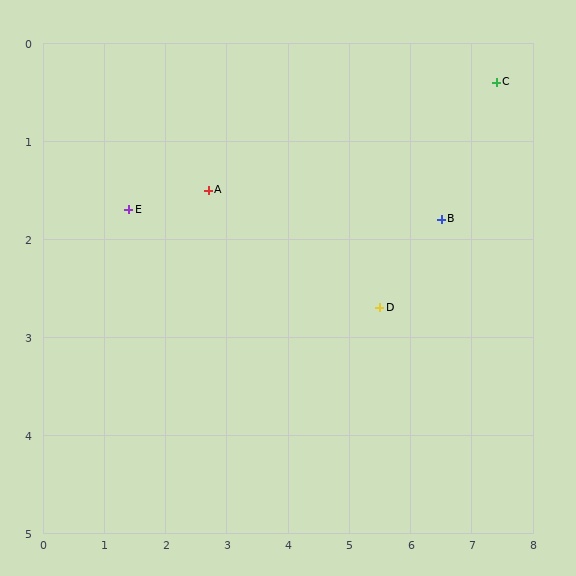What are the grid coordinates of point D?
Point D is at approximately (5.5, 2.7).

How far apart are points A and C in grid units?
Points A and C are about 4.8 grid units apart.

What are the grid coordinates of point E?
Point E is at approximately (1.4, 1.7).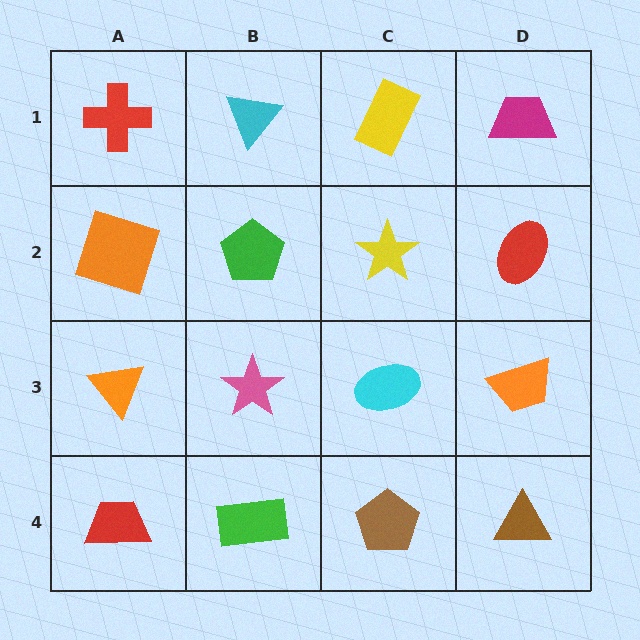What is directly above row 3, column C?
A yellow star.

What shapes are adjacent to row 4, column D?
An orange trapezoid (row 3, column D), a brown pentagon (row 4, column C).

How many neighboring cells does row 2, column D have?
3.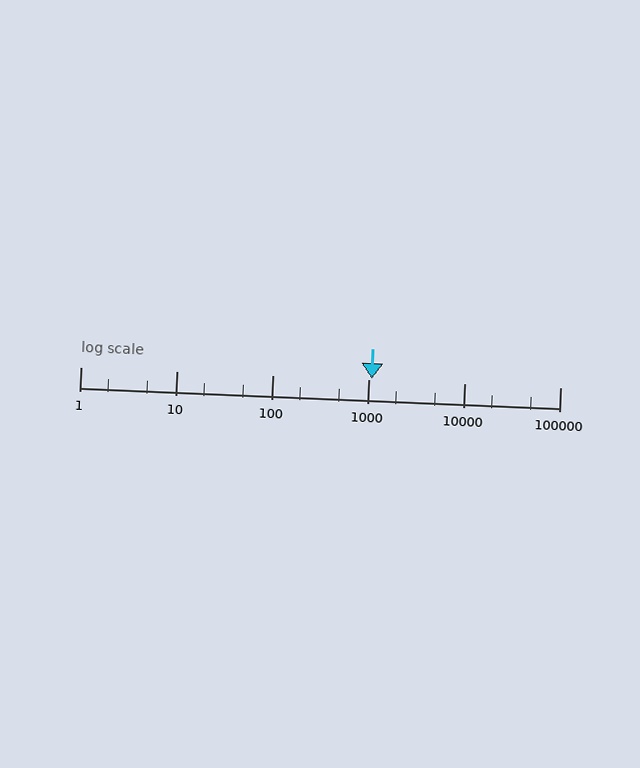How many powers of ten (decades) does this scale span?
The scale spans 5 decades, from 1 to 100000.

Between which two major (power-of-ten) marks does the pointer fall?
The pointer is between 1000 and 10000.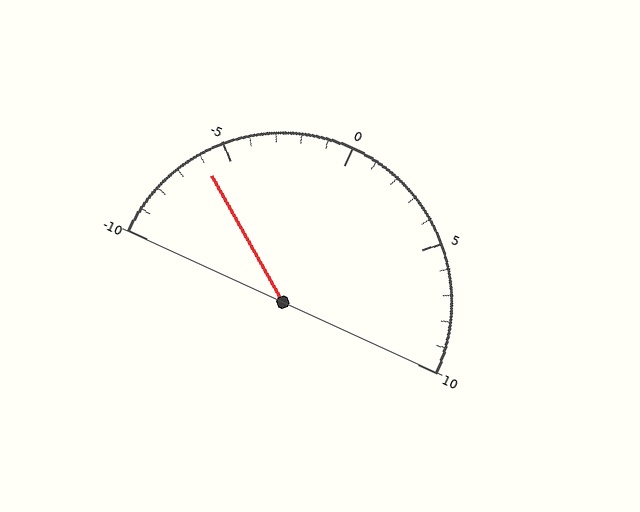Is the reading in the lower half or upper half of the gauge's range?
The reading is in the lower half of the range (-10 to 10).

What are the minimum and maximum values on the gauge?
The gauge ranges from -10 to 10.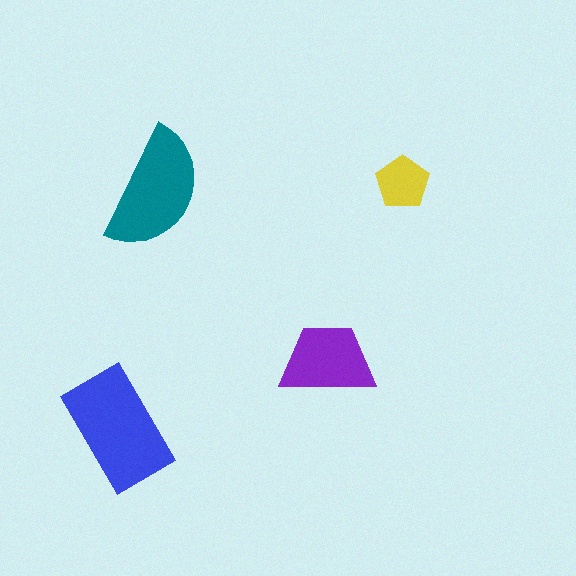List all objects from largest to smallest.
The blue rectangle, the teal semicircle, the purple trapezoid, the yellow pentagon.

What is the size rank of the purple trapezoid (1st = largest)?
3rd.